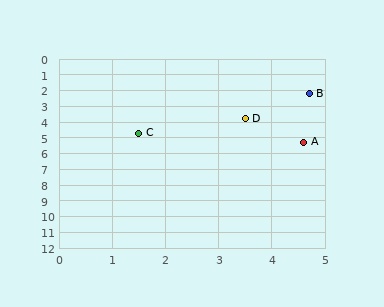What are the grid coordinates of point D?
Point D is at approximately (3.5, 3.8).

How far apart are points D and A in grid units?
Points D and A are about 1.9 grid units apart.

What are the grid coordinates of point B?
Point B is at approximately (4.7, 2.2).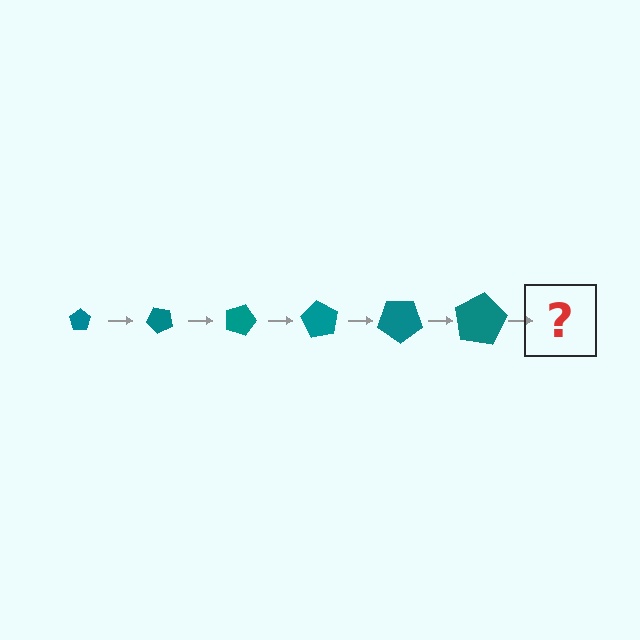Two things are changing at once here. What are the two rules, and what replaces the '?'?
The two rules are that the pentagon grows larger each step and it rotates 45 degrees each step. The '?' should be a pentagon, larger than the previous one and rotated 270 degrees from the start.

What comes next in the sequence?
The next element should be a pentagon, larger than the previous one and rotated 270 degrees from the start.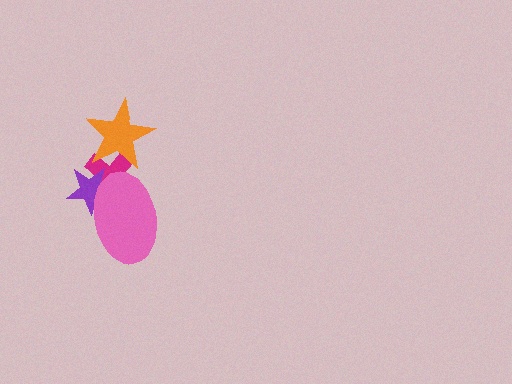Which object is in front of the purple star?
The pink ellipse is in front of the purple star.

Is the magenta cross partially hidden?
Yes, it is partially covered by another shape.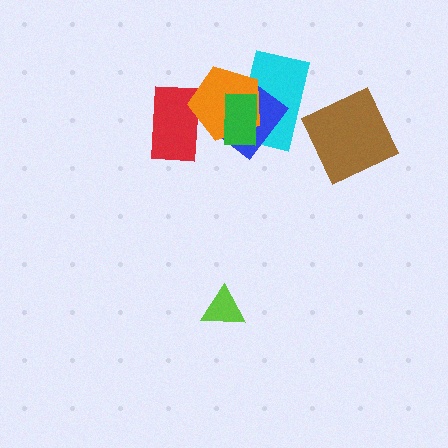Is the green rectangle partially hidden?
No, no other shape covers it.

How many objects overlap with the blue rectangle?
3 objects overlap with the blue rectangle.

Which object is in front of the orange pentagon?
The green rectangle is in front of the orange pentagon.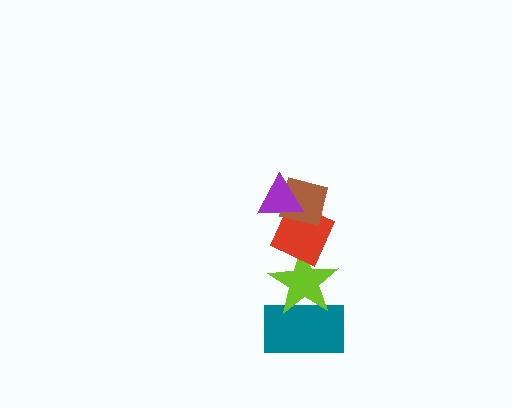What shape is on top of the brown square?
The purple triangle is on top of the brown square.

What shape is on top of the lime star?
The red diamond is on top of the lime star.